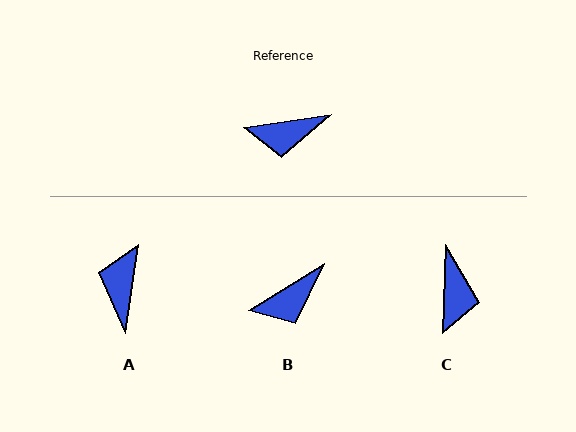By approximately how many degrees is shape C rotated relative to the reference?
Approximately 80 degrees counter-clockwise.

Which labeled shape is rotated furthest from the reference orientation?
A, about 107 degrees away.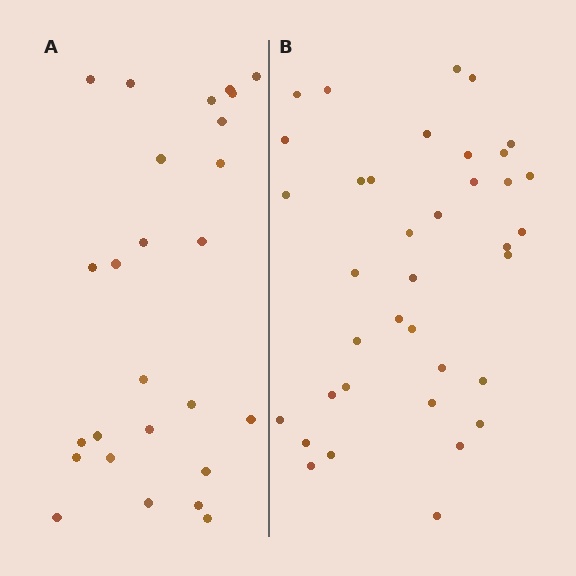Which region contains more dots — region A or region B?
Region B (the right region) has more dots.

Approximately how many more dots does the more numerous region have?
Region B has roughly 12 or so more dots than region A.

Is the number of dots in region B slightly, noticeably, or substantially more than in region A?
Region B has noticeably more, but not dramatically so. The ratio is roughly 1.4 to 1.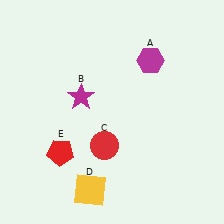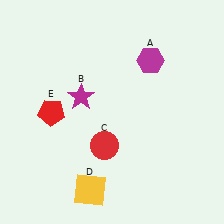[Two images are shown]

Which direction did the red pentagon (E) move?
The red pentagon (E) moved up.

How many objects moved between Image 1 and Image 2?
1 object moved between the two images.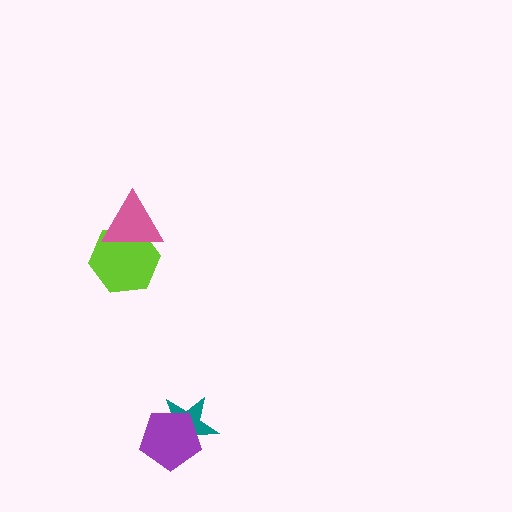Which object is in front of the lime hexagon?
The pink triangle is in front of the lime hexagon.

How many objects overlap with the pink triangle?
1 object overlaps with the pink triangle.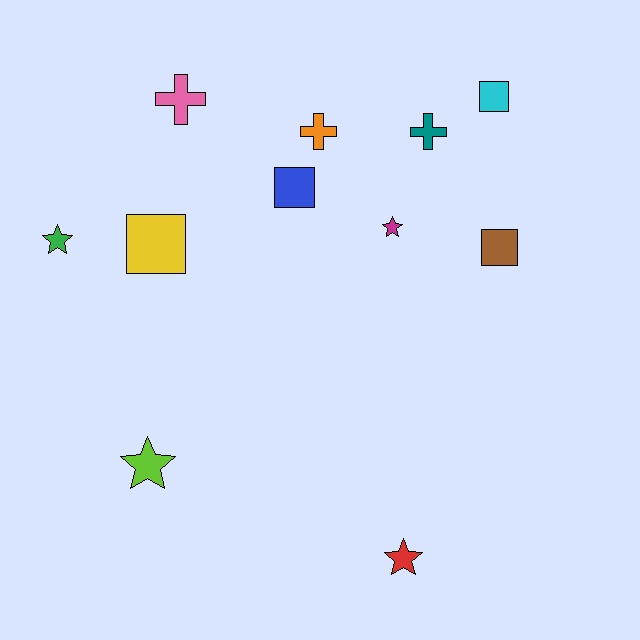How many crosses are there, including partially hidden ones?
There are 3 crosses.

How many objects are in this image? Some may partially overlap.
There are 11 objects.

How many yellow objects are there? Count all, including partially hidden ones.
There is 1 yellow object.